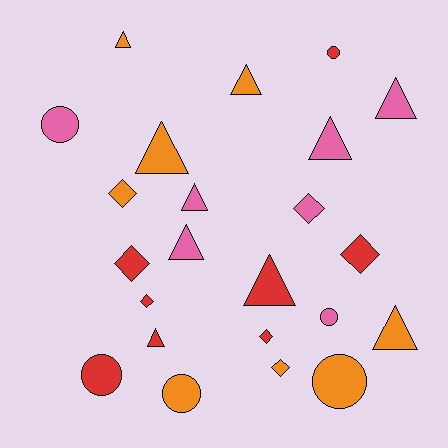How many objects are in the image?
There are 23 objects.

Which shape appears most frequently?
Triangle, with 10 objects.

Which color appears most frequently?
Orange, with 8 objects.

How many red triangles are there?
There are 2 red triangles.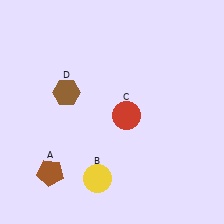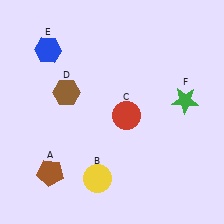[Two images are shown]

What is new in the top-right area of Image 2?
A green star (F) was added in the top-right area of Image 2.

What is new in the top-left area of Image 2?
A blue hexagon (E) was added in the top-left area of Image 2.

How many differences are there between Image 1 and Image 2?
There are 2 differences between the two images.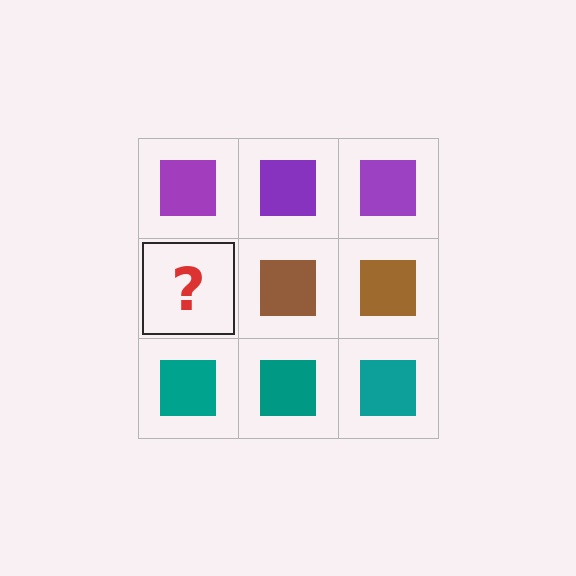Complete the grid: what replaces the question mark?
The question mark should be replaced with a brown square.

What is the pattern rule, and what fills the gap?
The rule is that each row has a consistent color. The gap should be filled with a brown square.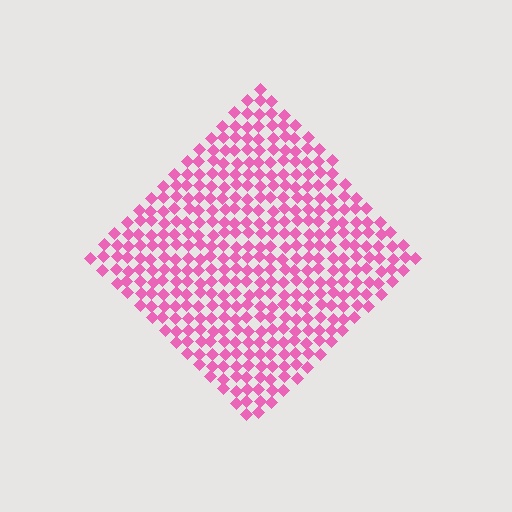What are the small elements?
The small elements are diamonds.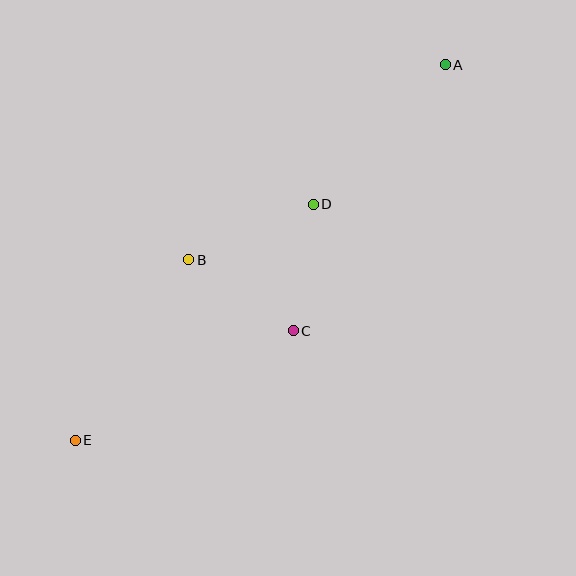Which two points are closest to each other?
Points B and C are closest to each other.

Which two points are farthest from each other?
Points A and E are farthest from each other.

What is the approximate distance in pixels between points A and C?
The distance between A and C is approximately 306 pixels.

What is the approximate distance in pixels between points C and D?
The distance between C and D is approximately 128 pixels.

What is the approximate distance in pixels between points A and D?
The distance between A and D is approximately 192 pixels.